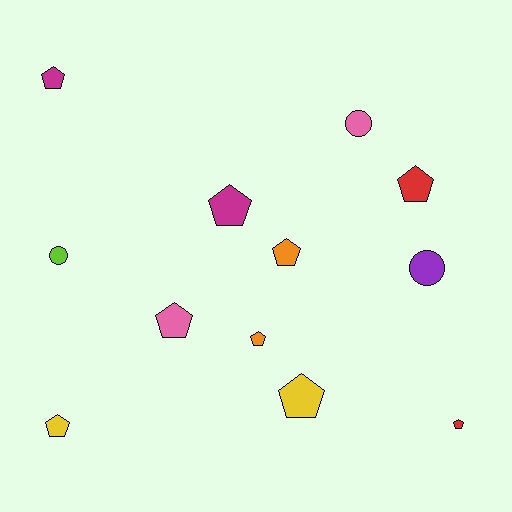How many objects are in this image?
There are 12 objects.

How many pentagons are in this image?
There are 9 pentagons.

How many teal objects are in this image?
There are no teal objects.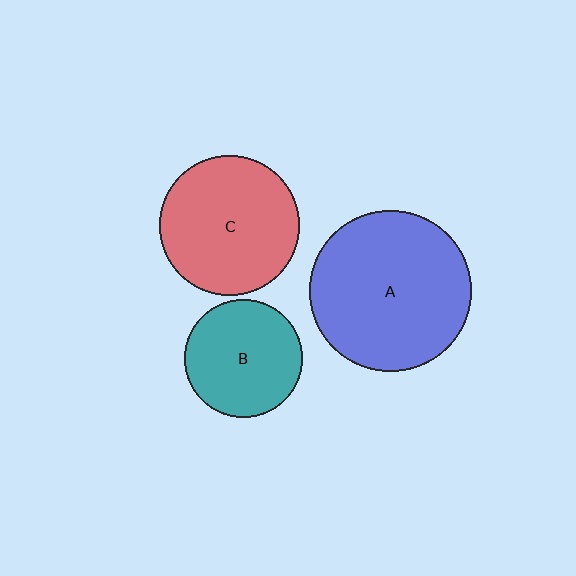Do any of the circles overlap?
No, none of the circles overlap.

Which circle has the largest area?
Circle A (blue).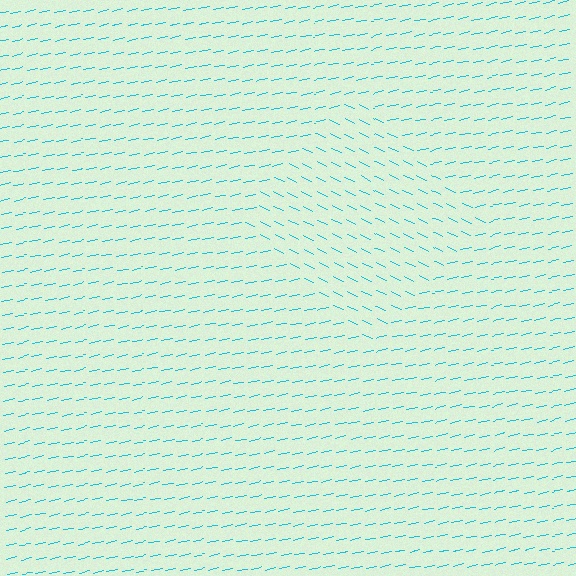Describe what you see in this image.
The image is filled with small cyan line segments. A diamond region in the image has lines oriented differently from the surrounding lines, creating a visible texture boundary.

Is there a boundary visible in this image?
Yes, there is a texture boundary formed by a change in line orientation.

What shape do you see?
I see a diamond.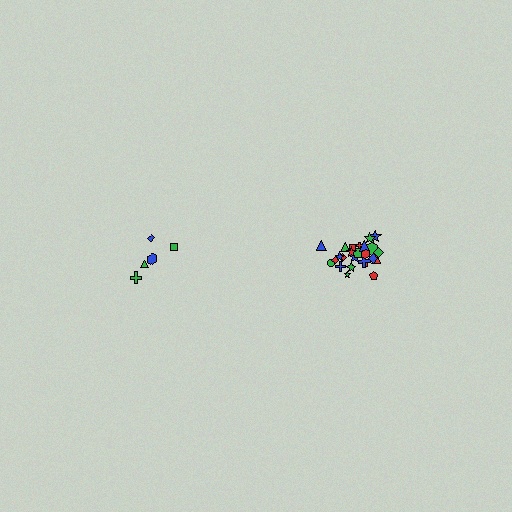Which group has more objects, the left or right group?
The right group.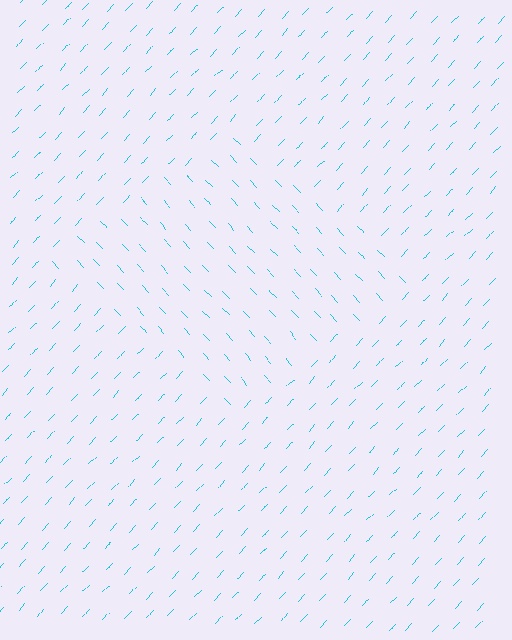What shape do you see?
I see a diamond.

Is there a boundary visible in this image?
Yes, there is a texture boundary formed by a change in line orientation.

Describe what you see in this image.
The image is filled with small cyan line segments. A diamond region in the image has lines oriented differently from the surrounding lines, creating a visible texture boundary.